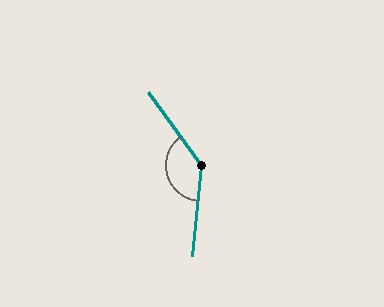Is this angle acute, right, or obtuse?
It is obtuse.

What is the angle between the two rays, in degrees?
Approximately 138 degrees.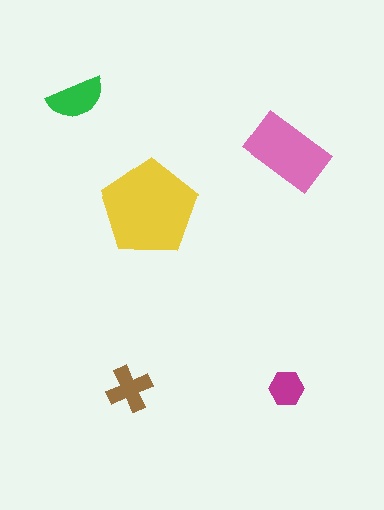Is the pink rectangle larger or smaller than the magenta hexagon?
Larger.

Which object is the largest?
The yellow pentagon.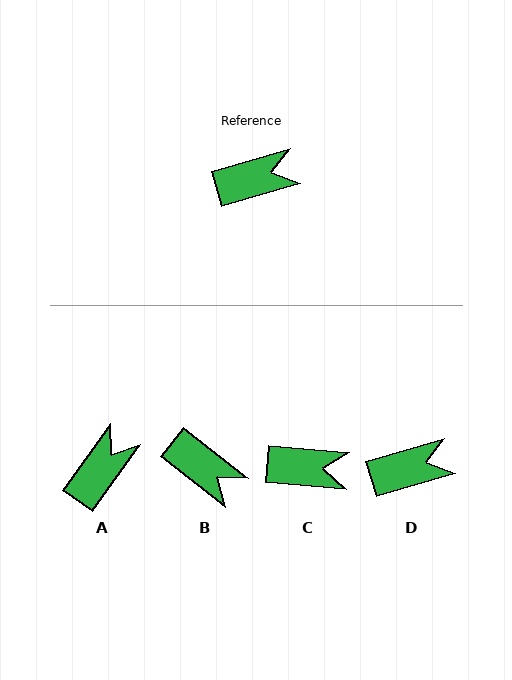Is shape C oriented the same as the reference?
No, it is off by about 21 degrees.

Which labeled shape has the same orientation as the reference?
D.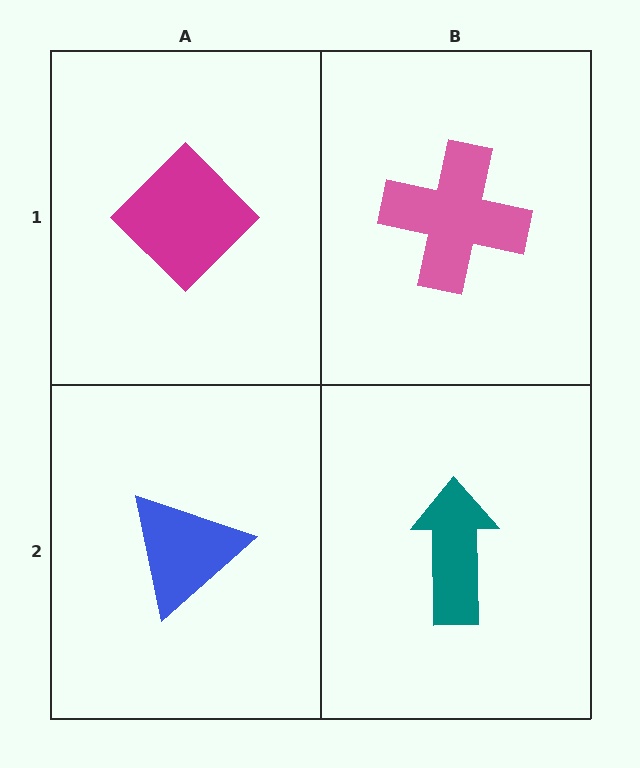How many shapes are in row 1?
2 shapes.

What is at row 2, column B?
A teal arrow.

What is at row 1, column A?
A magenta diamond.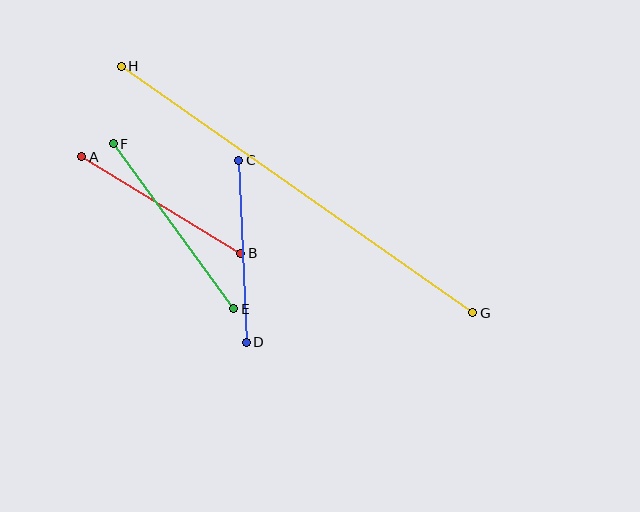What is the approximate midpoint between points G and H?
The midpoint is at approximately (297, 190) pixels.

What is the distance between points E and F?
The distance is approximately 204 pixels.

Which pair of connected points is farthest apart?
Points G and H are farthest apart.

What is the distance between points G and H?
The distance is approximately 429 pixels.